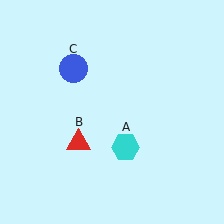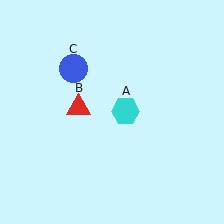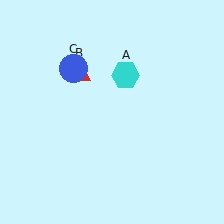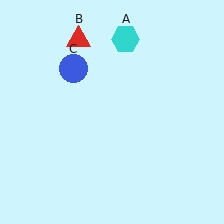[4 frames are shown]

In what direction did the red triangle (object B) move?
The red triangle (object B) moved up.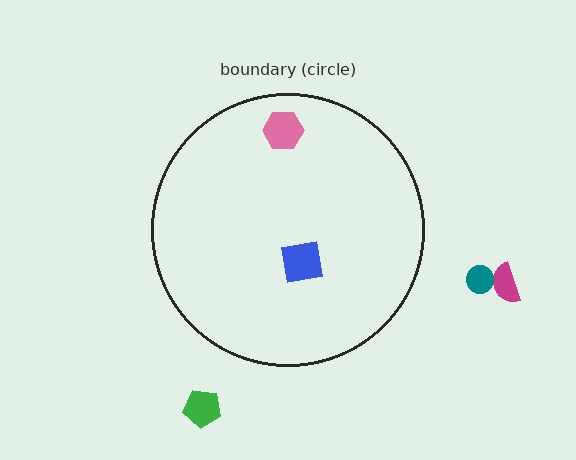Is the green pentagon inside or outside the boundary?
Outside.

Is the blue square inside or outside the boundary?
Inside.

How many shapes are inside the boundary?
2 inside, 3 outside.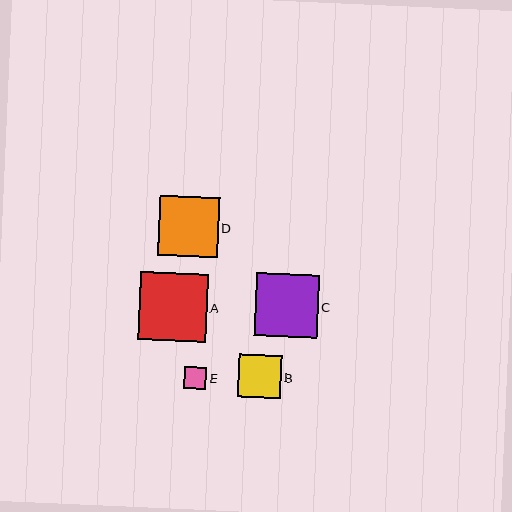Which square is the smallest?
Square E is the smallest with a size of approximately 22 pixels.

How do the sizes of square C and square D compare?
Square C and square D are approximately the same size.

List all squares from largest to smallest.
From largest to smallest: A, C, D, B, E.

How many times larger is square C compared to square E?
Square C is approximately 2.8 times the size of square E.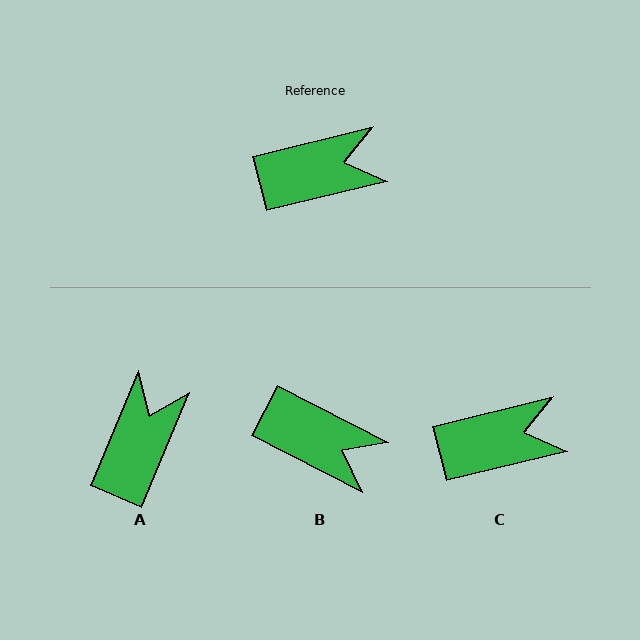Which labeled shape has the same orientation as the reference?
C.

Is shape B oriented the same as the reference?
No, it is off by about 41 degrees.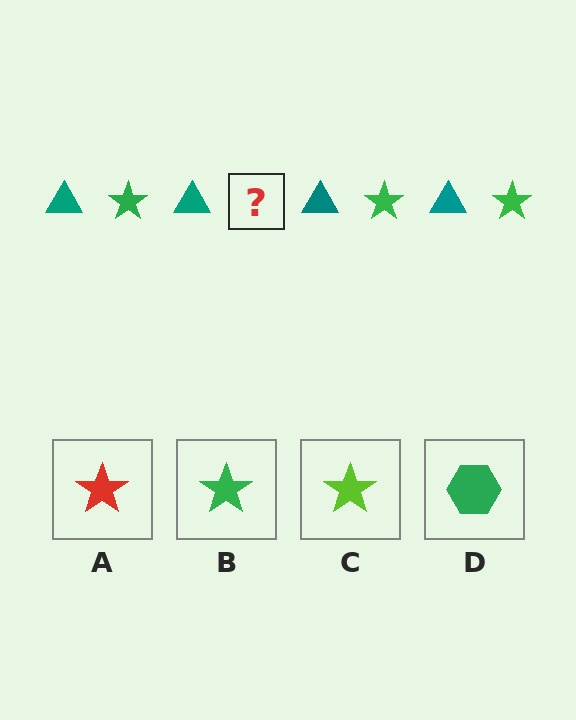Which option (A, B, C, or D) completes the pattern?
B.